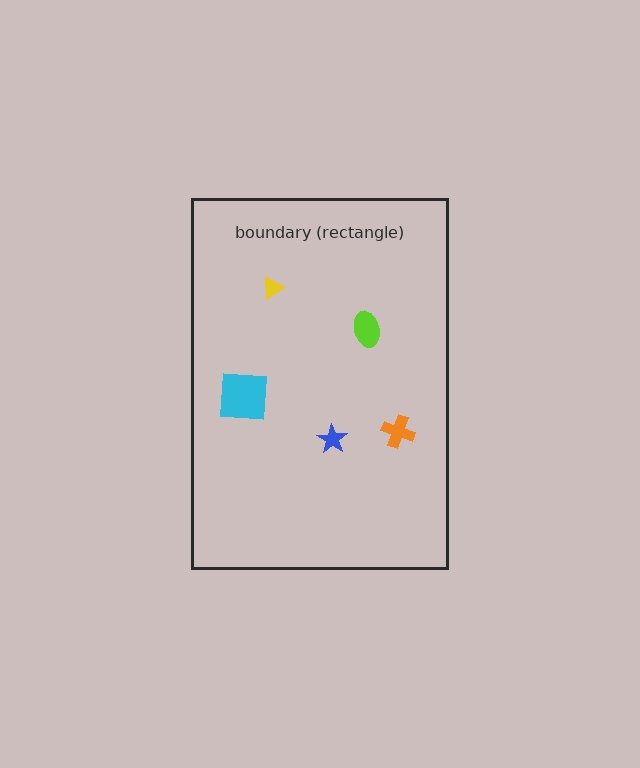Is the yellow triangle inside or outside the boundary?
Inside.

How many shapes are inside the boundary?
5 inside, 0 outside.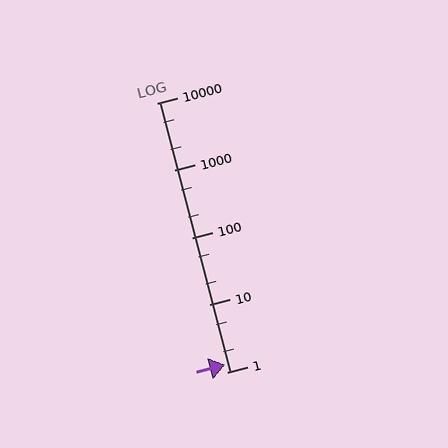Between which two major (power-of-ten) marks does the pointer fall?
The pointer is between 1 and 10.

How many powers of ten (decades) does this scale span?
The scale spans 4 decades, from 1 to 10000.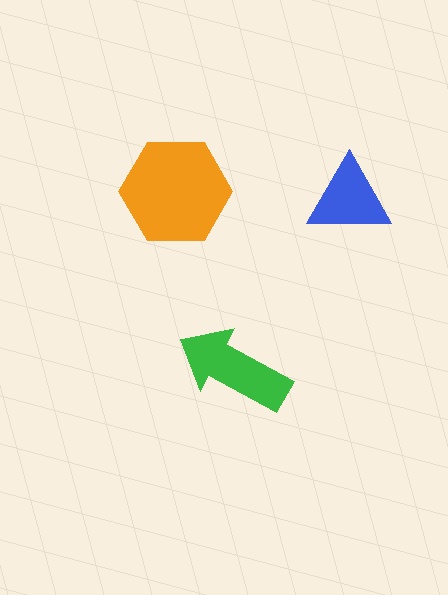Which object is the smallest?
The blue triangle.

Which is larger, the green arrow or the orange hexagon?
The orange hexagon.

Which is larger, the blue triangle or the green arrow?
The green arrow.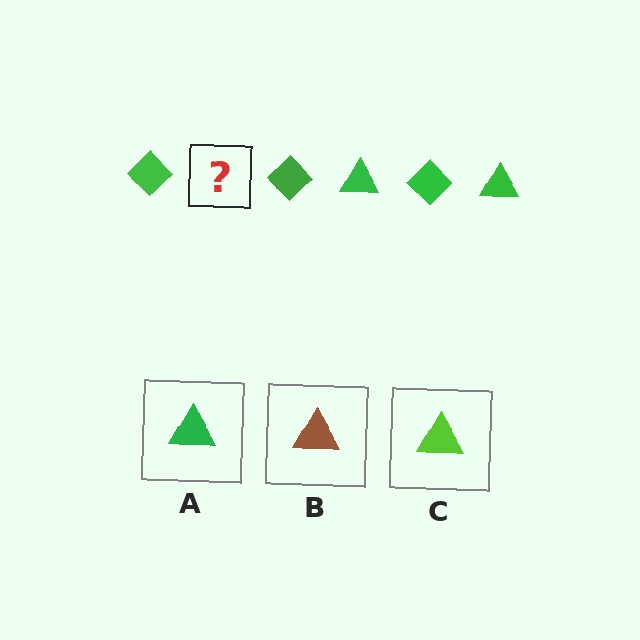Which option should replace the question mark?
Option A.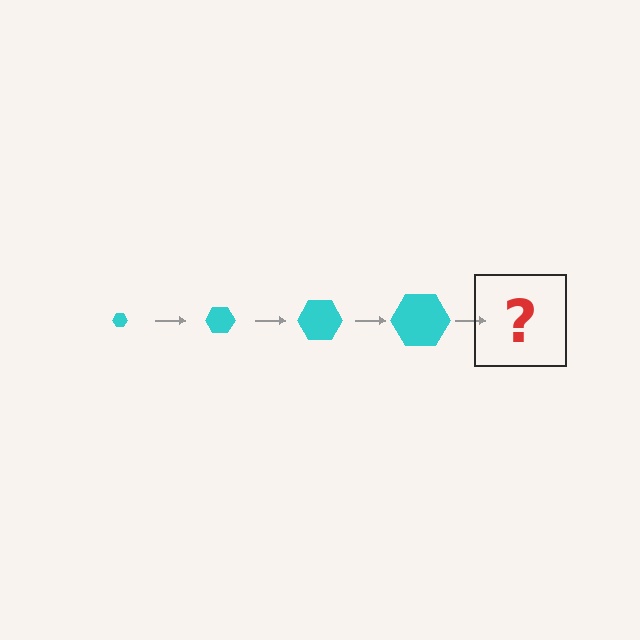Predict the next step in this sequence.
The next step is a cyan hexagon, larger than the previous one.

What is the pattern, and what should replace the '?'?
The pattern is that the hexagon gets progressively larger each step. The '?' should be a cyan hexagon, larger than the previous one.